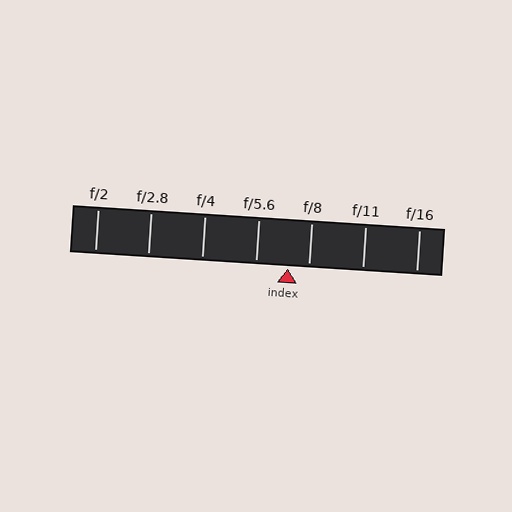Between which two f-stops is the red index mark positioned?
The index mark is between f/5.6 and f/8.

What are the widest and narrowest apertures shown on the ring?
The widest aperture shown is f/2 and the narrowest is f/16.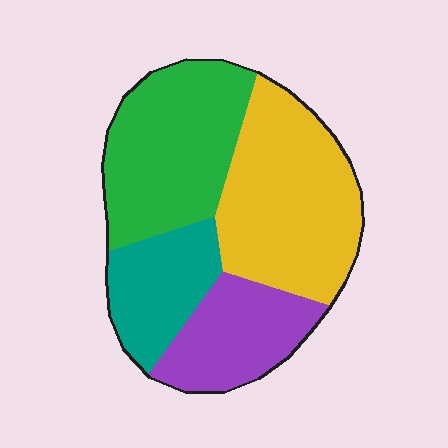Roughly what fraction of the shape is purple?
Purple covers roughly 20% of the shape.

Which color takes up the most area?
Yellow, at roughly 35%.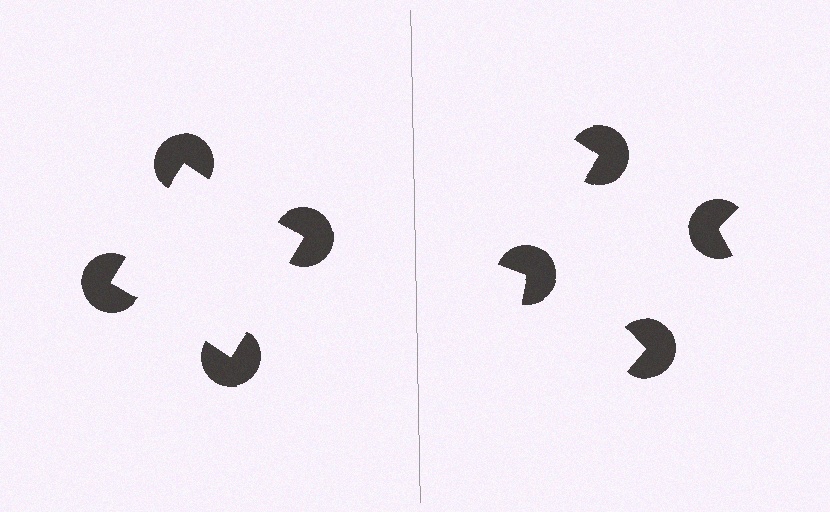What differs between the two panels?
The pac-man discs are positioned identically on both sides; only the wedge orientations differ. On the left they align to a square; on the right they are misaligned.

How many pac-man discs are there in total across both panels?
8 — 4 on each side.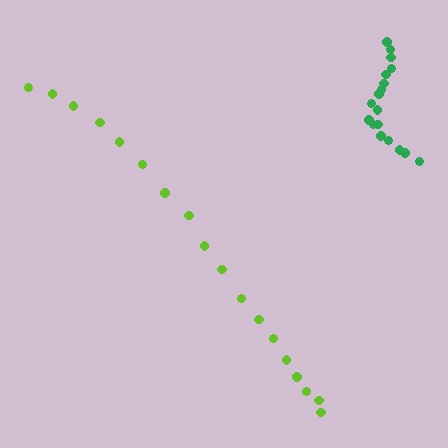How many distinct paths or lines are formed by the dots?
There are 2 distinct paths.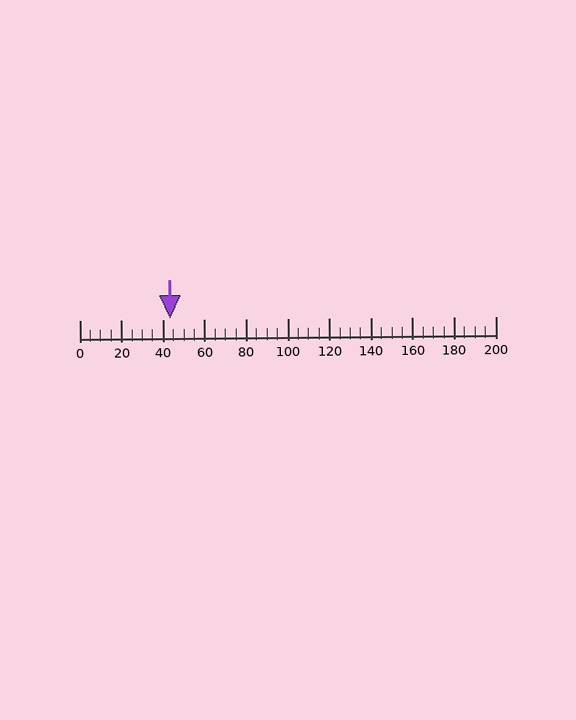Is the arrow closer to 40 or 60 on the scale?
The arrow is closer to 40.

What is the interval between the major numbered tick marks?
The major tick marks are spaced 20 units apart.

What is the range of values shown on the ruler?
The ruler shows values from 0 to 200.